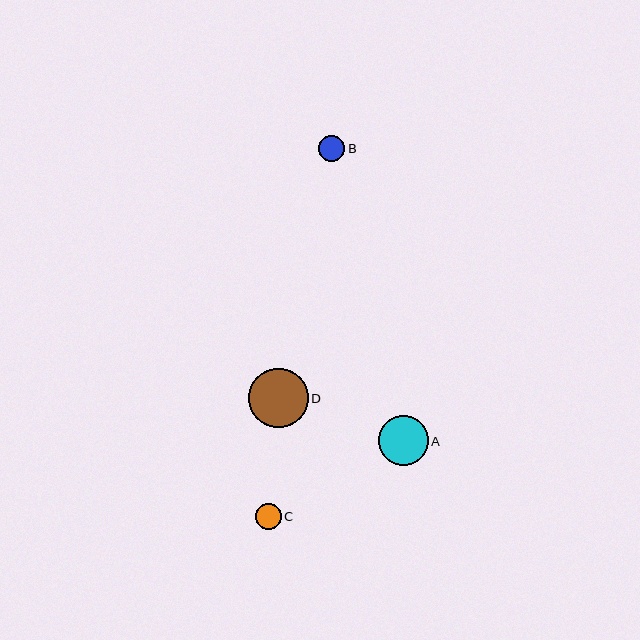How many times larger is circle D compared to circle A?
Circle D is approximately 1.2 times the size of circle A.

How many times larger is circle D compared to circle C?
Circle D is approximately 2.3 times the size of circle C.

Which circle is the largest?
Circle D is the largest with a size of approximately 60 pixels.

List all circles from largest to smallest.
From largest to smallest: D, A, B, C.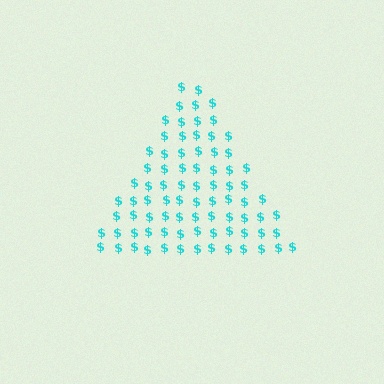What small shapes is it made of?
It is made of small dollar signs.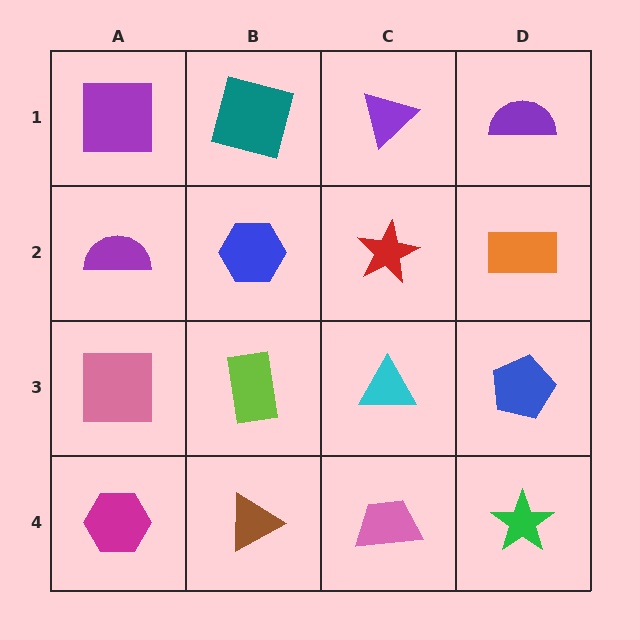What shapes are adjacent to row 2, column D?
A purple semicircle (row 1, column D), a blue pentagon (row 3, column D), a red star (row 2, column C).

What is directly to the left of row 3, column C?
A lime rectangle.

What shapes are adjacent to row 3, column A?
A purple semicircle (row 2, column A), a magenta hexagon (row 4, column A), a lime rectangle (row 3, column B).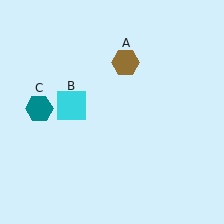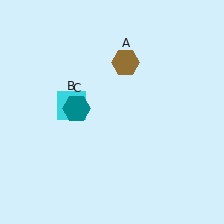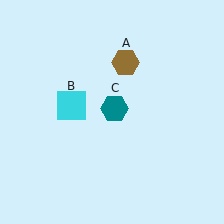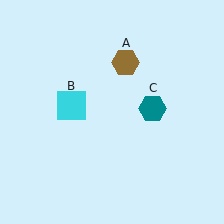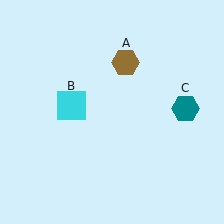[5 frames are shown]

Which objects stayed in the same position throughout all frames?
Brown hexagon (object A) and cyan square (object B) remained stationary.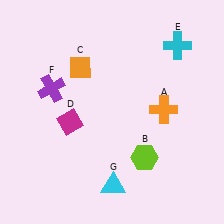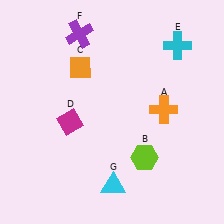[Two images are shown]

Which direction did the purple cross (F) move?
The purple cross (F) moved up.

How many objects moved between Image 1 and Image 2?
1 object moved between the two images.